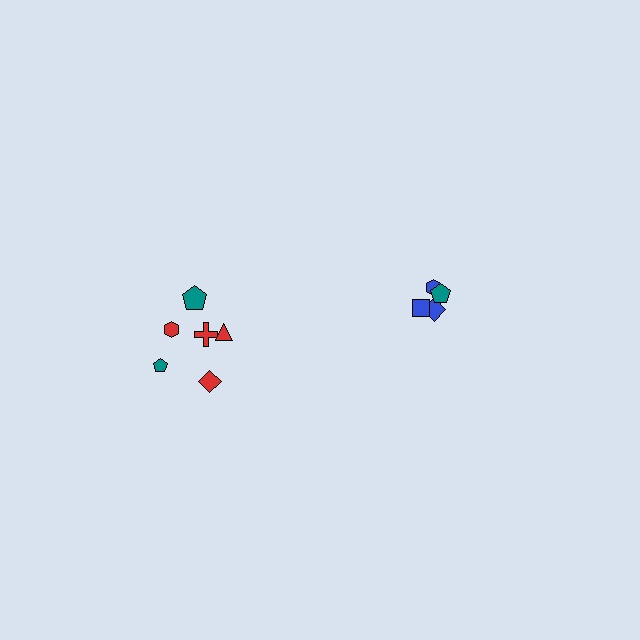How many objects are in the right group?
There are 4 objects.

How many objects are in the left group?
There are 6 objects.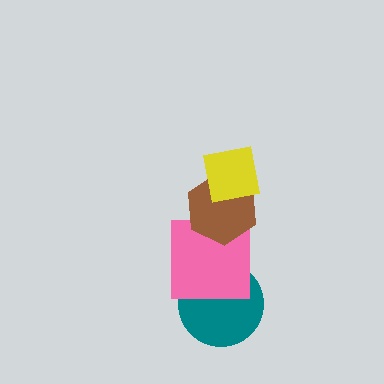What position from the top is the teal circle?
The teal circle is 4th from the top.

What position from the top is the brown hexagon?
The brown hexagon is 2nd from the top.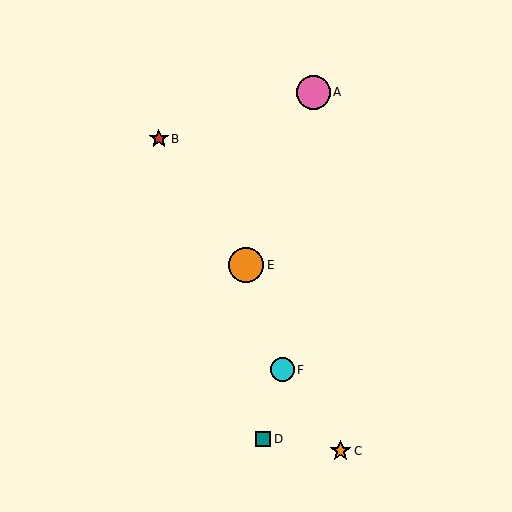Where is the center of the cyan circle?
The center of the cyan circle is at (282, 370).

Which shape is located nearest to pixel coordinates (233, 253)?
The orange circle (labeled E) at (246, 265) is nearest to that location.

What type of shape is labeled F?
Shape F is a cyan circle.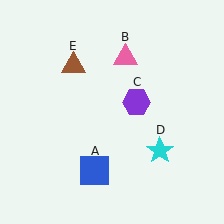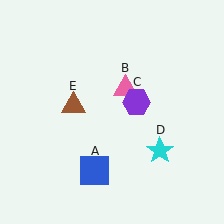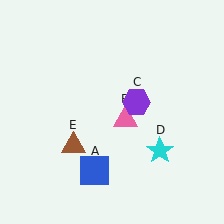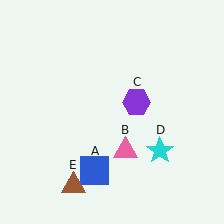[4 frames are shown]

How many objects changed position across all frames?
2 objects changed position: pink triangle (object B), brown triangle (object E).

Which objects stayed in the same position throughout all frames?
Blue square (object A) and purple hexagon (object C) and cyan star (object D) remained stationary.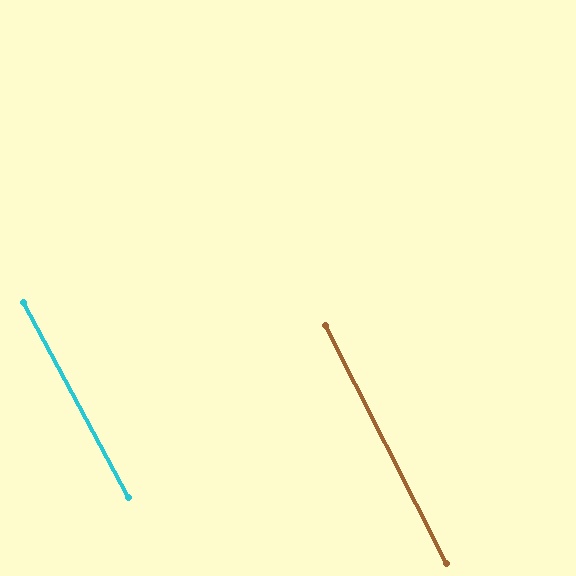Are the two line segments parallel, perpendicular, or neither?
Parallel — their directions differ by only 1.4°.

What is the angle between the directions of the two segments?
Approximately 1 degree.